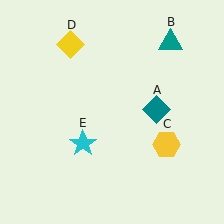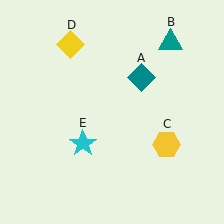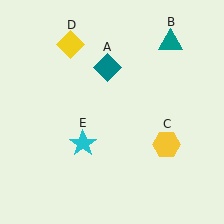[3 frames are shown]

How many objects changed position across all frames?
1 object changed position: teal diamond (object A).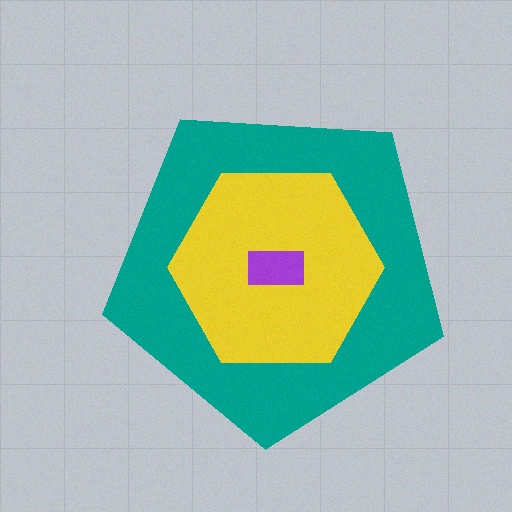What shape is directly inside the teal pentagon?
The yellow hexagon.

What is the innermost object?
The purple rectangle.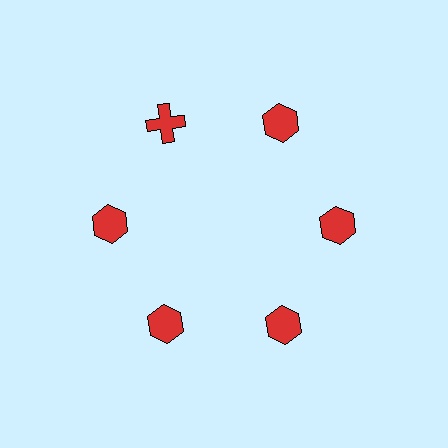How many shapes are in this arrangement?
There are 6 shapes arranged in a ring pattern.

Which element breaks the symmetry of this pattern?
The red cross at roughly the 11 o'clock position breaks the symmetry. All other shapes are red hexagons.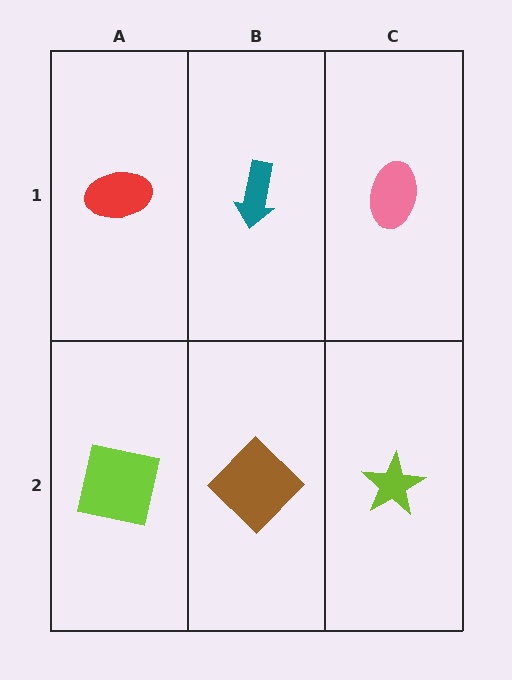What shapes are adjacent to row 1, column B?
A brown diamond (row 2, column B), a red ellipse (row 1, column A), a pink ellipse (row 1, column C).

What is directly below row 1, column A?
A lime square.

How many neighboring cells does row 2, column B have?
3.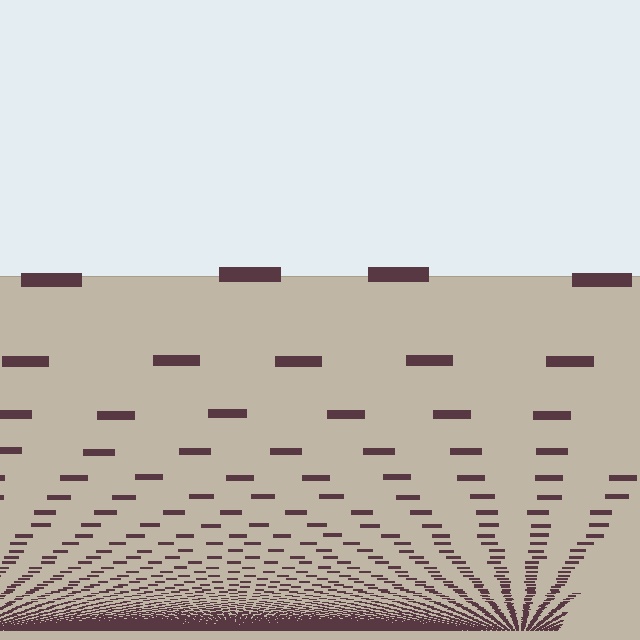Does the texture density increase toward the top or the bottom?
Density increases toward the bottom.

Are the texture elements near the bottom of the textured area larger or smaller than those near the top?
Smaller. The gradient is inverted — elements near the bottom are smaller and denser.